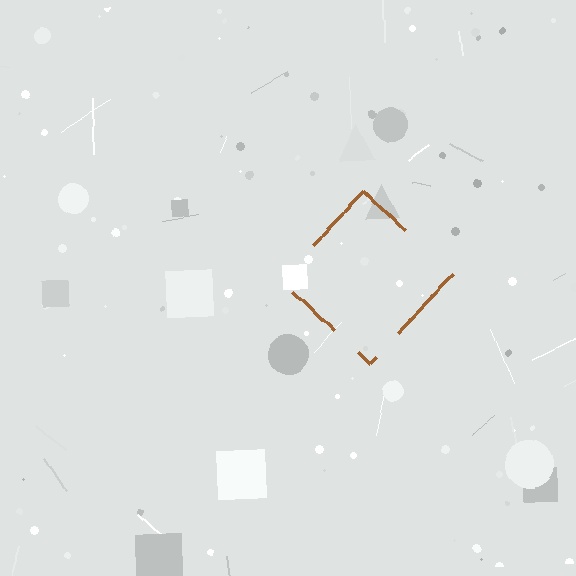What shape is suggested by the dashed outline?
The dashed outline suggests a diamond.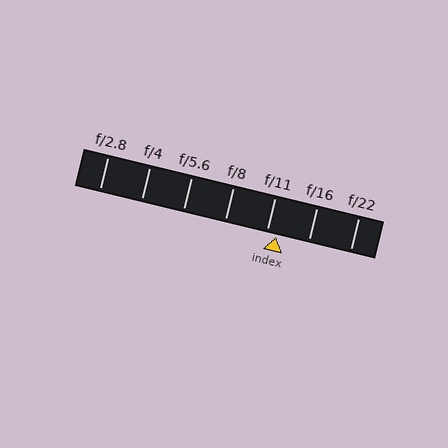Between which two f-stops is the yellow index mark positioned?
The index mark is between f/11 and f/16.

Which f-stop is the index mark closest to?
The index mark is closest to f/11.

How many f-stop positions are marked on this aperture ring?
There are 7 f-stop positions marked.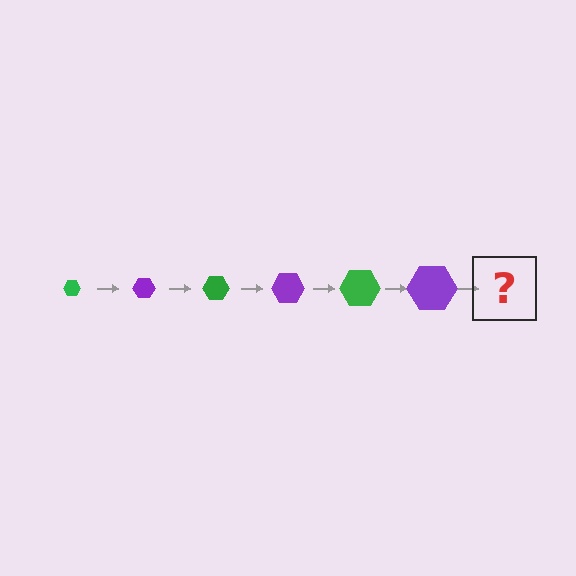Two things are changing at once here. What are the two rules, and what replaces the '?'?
The two rules are that the hexagon grows larger each step and the color cycles through green and purple. The '?' should be a green hexagon, larger than the previous one.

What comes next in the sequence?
The next element should be a green hexagon, larger than the previous one.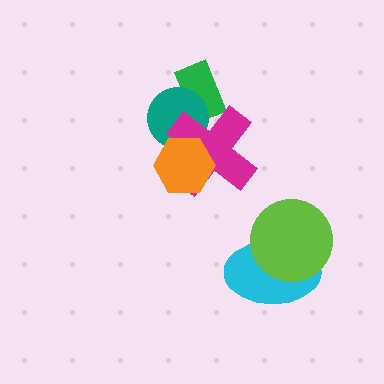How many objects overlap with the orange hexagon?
2 objects overlap with the orange hexagon.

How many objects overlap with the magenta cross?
3 objects overlap with the magenta cross.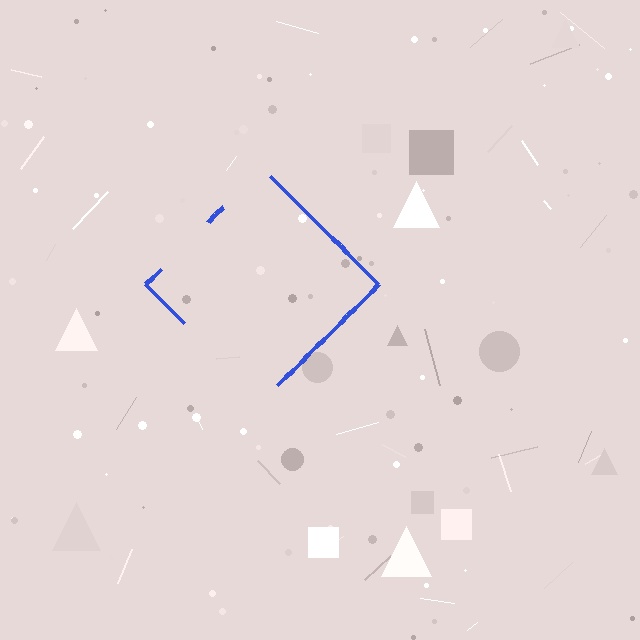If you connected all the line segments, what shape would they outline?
They would outline a diamond.